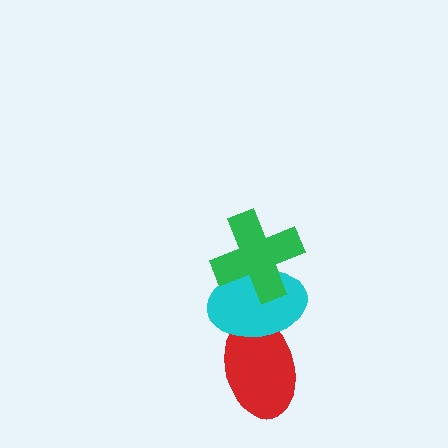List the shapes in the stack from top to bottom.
From top to bottom: the green cross, the cyan ellipse, the red ellipse.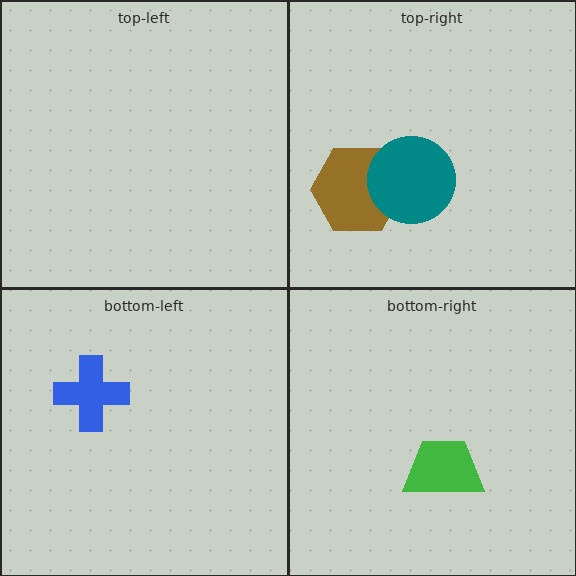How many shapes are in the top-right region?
2.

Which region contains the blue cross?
The bottom-left region.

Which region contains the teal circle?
The top-right region.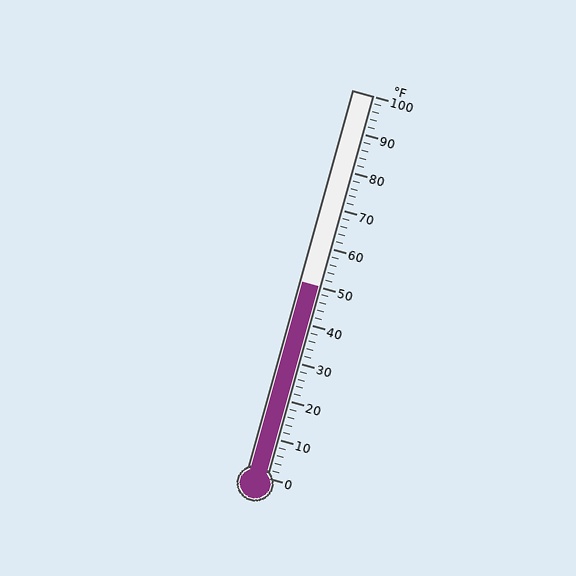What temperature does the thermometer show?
The thermometer shows approximately 50°F.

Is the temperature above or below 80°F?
The temperature is below 80°F.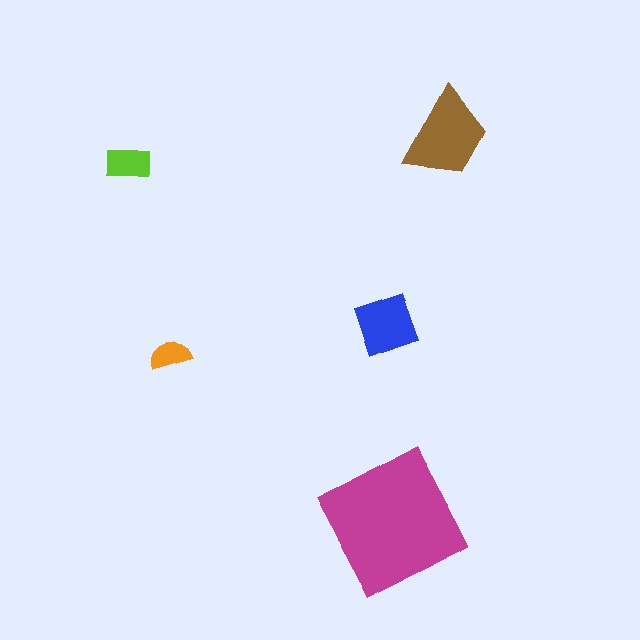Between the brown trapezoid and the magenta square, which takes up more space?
The magenta square.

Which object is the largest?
The magenta square.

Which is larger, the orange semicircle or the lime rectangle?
The lime rectangle.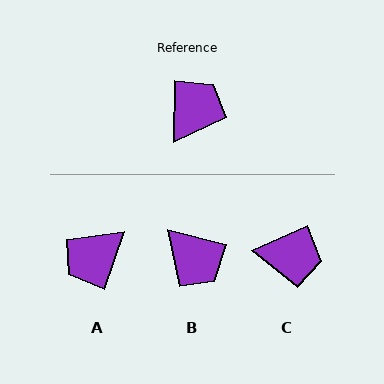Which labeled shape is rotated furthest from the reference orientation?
A, about 163 degrees away.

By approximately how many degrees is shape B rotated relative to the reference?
Approximately 102 degrees clockwise.